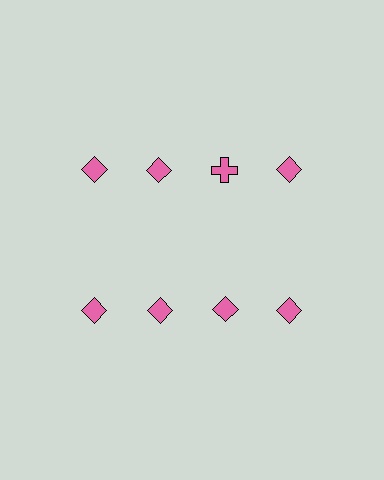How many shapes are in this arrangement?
There are 8 shapes arranged in a grid pattern.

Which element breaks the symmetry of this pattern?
The pink cross in the top row, center column breaks the symmetry. All other shapes are pink diamonds.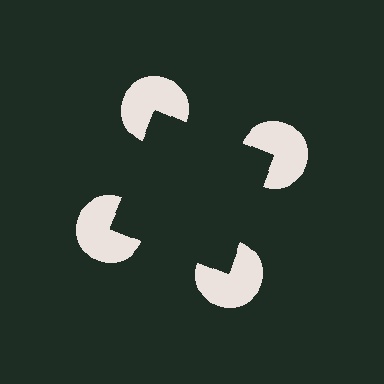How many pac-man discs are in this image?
There are 4 — one at each vertex of the illusory square.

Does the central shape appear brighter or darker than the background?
It typically appears slightly darker than the background, even though no actual brightness change is drawn.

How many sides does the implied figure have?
4 sides.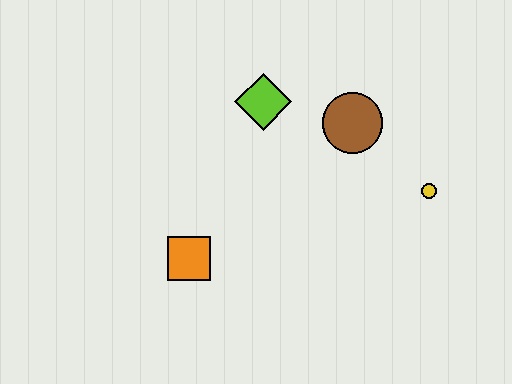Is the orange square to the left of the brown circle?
Yes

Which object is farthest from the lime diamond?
The yellow circle is farthest from the lime diamond.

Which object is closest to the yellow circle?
The brown circle is closest to the yellow circle.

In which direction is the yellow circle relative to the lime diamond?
The yellow circle is to the right of the lime diamond.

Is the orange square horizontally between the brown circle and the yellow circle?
No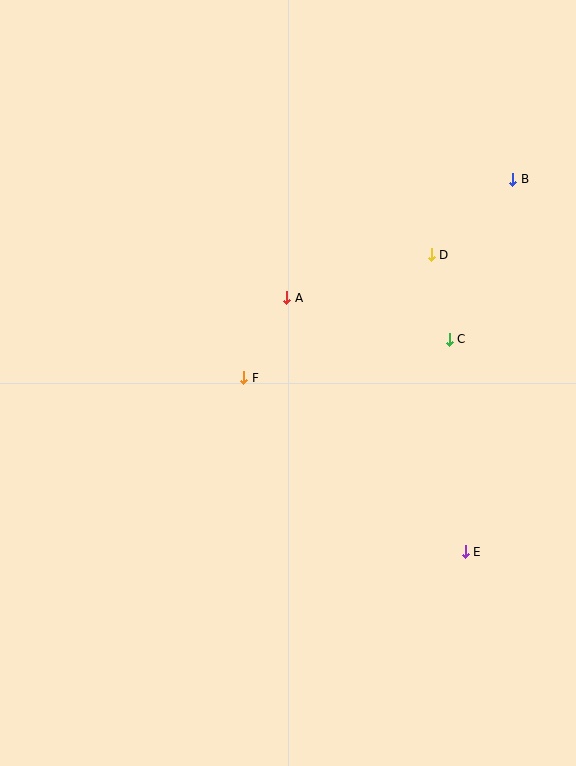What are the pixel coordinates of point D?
Point D is at (431, 255).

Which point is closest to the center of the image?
Point F at (244, 378) is closest to the center.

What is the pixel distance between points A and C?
The distance between A and C is 168 pixels.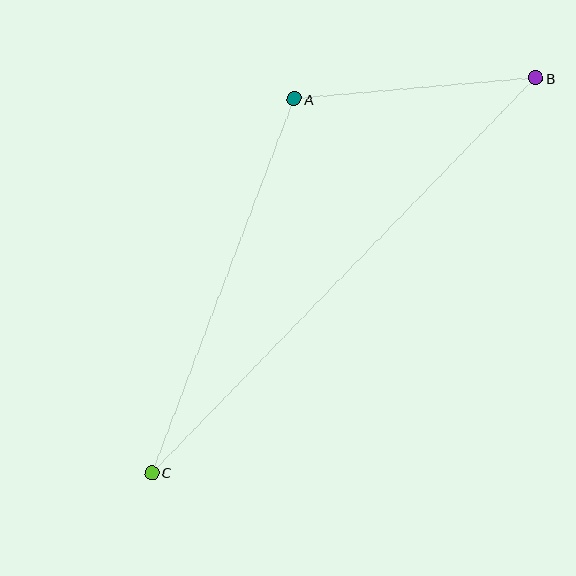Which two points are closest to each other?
Points A and B are closest to each other.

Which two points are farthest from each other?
Points B and C are farthest from each other.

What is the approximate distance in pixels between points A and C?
The distance between A and C is approximately 400 pixels.